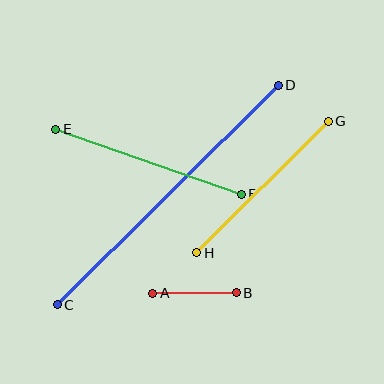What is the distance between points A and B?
The distance is approximately 83 pixels.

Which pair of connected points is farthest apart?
Points C and D are farthest apart.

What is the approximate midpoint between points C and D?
The midpoint is at approximately (168, 195) pixels.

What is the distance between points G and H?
The distance is approximately 186 pixels.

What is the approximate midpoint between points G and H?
The midpoint is at approximately (262, 187) pixels.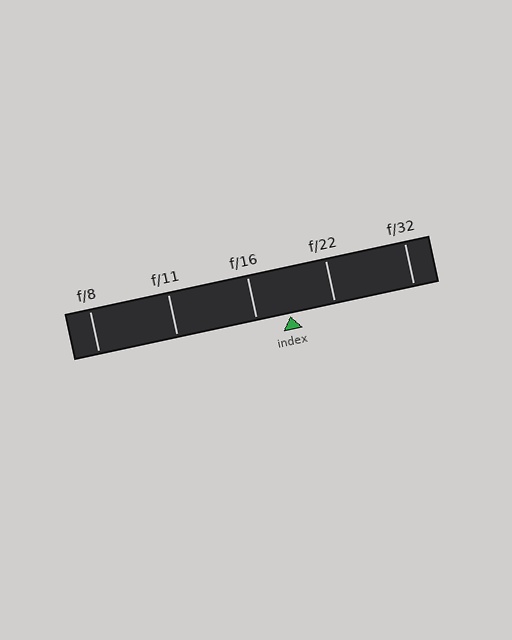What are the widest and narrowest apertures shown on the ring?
The widest aperture shown is f/8 and the narrowest is f/32.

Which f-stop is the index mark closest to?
The index mark is closest to f/16.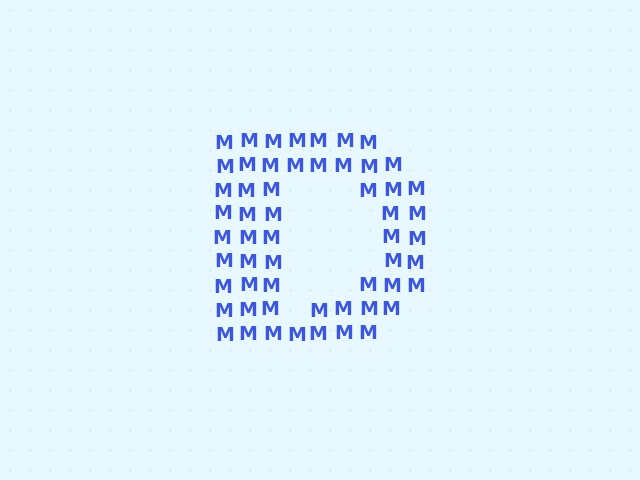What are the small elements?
The small elements are letter M's.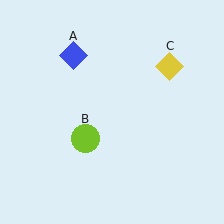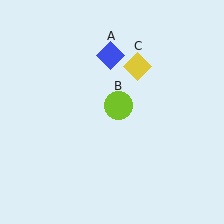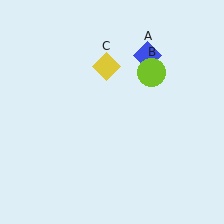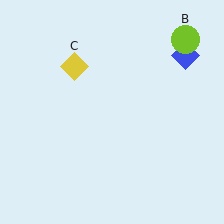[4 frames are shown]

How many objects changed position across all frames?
3 objects changed position: blue diamond (object A), lime circle (object B), yellow diamond (object C).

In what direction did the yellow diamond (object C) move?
The yellow diamond (object C) moved left.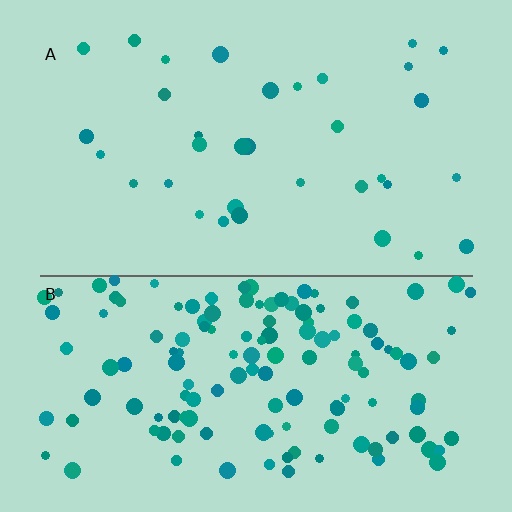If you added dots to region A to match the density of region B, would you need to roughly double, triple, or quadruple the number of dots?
Approximately quadruple.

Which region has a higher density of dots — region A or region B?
B (the bottom).